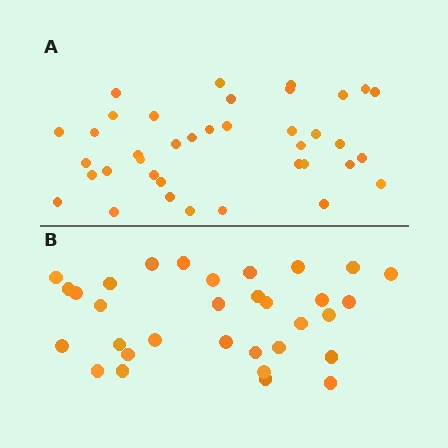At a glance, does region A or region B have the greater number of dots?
Region A (the top region) has more dots.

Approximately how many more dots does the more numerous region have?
Region A has about 6 more dots than region B.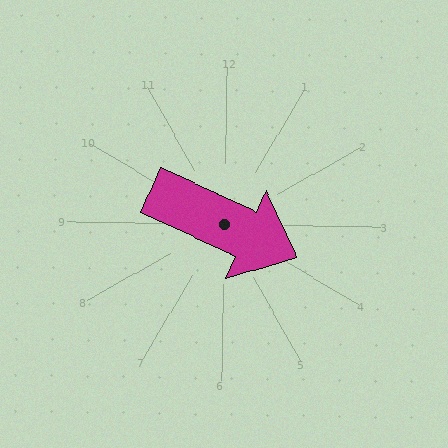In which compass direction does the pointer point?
Southeast.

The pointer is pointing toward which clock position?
Roughly 4 o'clock.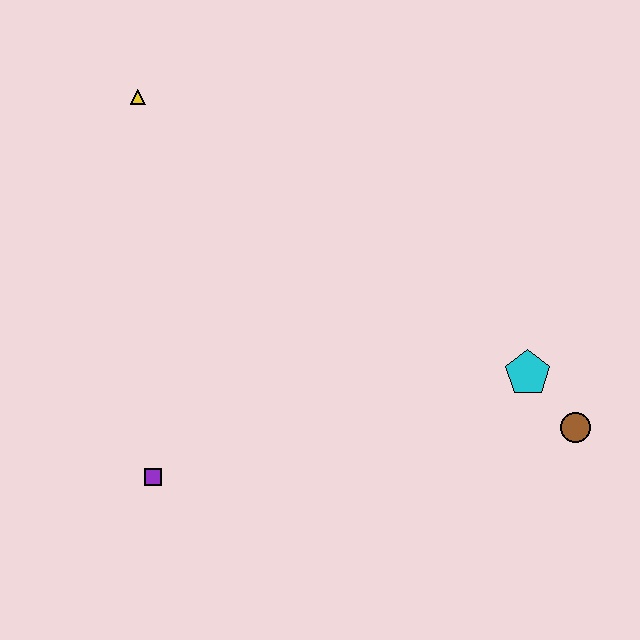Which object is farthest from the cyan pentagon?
The yellow triangle is farthest from the cyan pentagon.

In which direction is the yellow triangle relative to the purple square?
The yellow triangle is above the purple square.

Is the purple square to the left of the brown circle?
Yes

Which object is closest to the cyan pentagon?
The brown circle is closest to the cyan pentagon.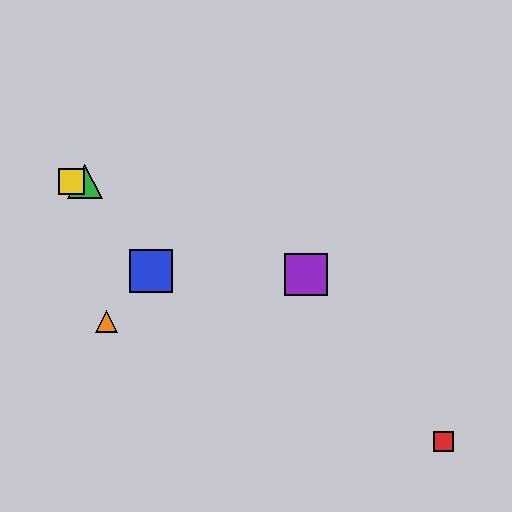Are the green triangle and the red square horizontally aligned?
No, the green triangle is at y≈182 and the red square is at y≈441.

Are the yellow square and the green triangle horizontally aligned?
Yes, both are at y≈182.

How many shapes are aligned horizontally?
2 shapes (the green triangle, the yellow square) are aligned horizontally.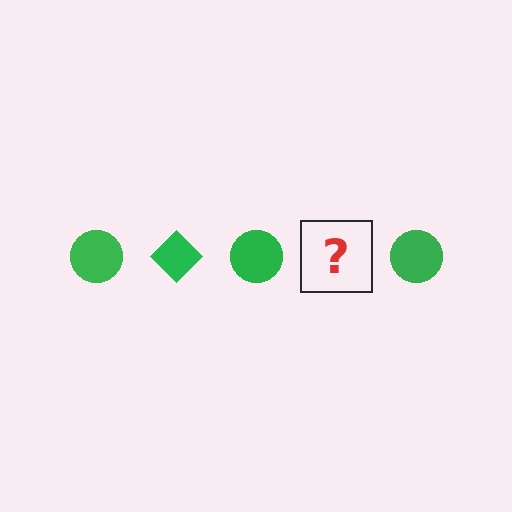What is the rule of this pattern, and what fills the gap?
The rule is that the pattern cycles through circle, diamond shapes in green. The gap should be filled with a green diamond.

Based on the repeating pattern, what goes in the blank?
The blank should be a green diamond.